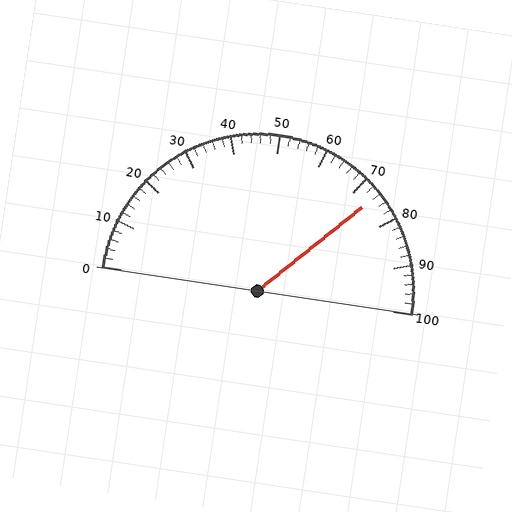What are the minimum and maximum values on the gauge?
The gauge ranges from 0 to 100.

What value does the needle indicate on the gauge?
The needle indicates approximately 74.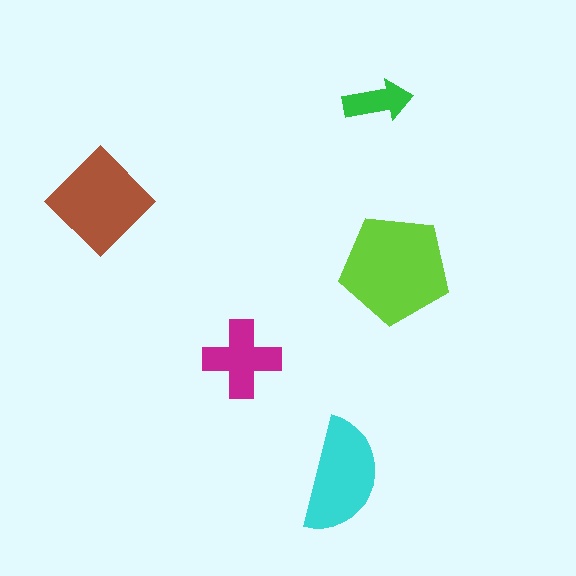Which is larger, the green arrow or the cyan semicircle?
The cyan semicircle.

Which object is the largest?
The lime pentagon.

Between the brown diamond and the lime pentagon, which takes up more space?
The lime pentagon.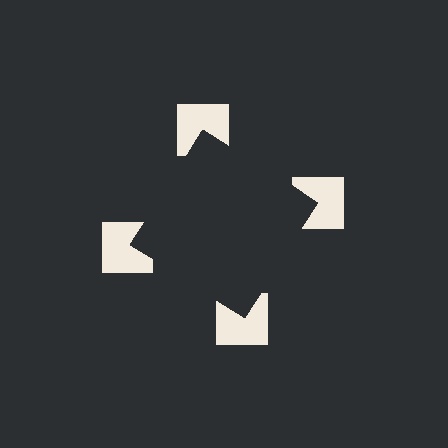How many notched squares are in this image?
There are 4 — one at each vertex of the illusory square.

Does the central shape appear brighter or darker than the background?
It typically appears slightly darker than the background, even though no actual brightness change is drawn.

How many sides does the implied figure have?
4 sides.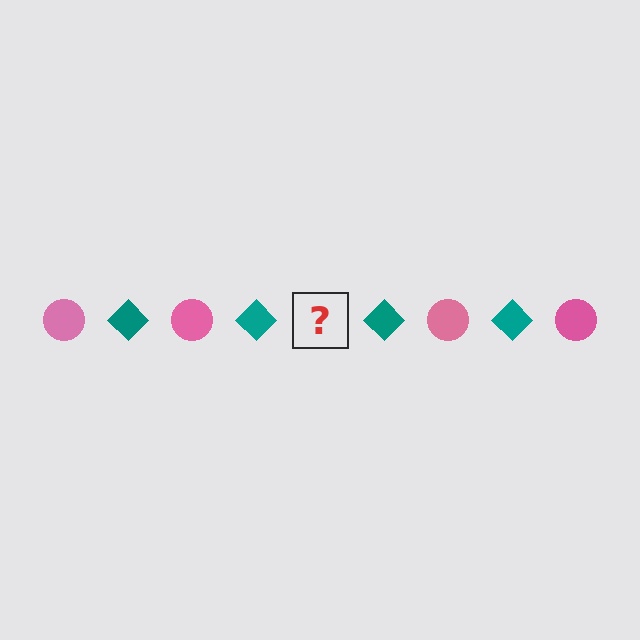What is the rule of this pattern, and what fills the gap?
The rule is that the pattern alternates between pink circle and teal diamond. The gap should be filled with a pink circle.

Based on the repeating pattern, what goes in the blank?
The blank should be a pink circle.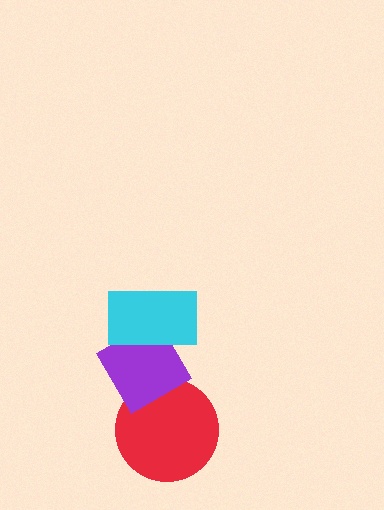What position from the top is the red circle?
The red circle is 3rd from the top.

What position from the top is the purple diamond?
The purple diamond is 2nd from the top.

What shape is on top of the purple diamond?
The cyan rectangle is on top of the purple diamond.